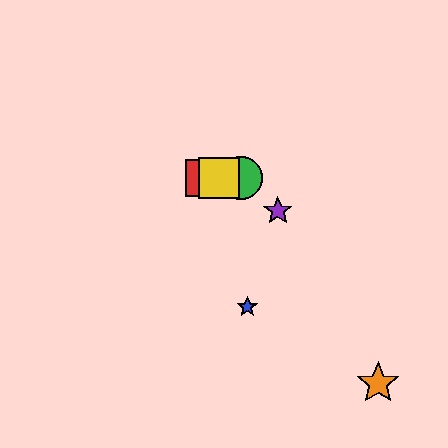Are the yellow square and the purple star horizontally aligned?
No, the yellow square is at y≈178 and the purple star is at y≈211.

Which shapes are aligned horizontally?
The red square, the green circle, the yellow square are aligned horizontally.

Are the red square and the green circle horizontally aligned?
Yes, both are at y≈178.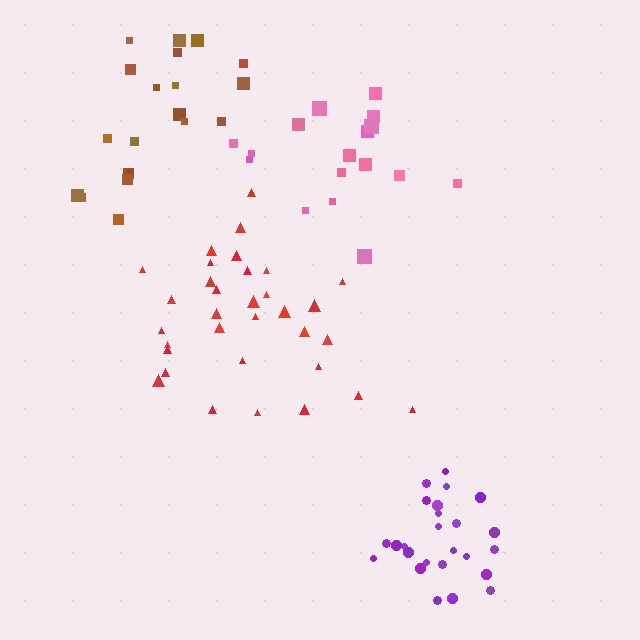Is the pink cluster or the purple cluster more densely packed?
Purple.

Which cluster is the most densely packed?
Purple.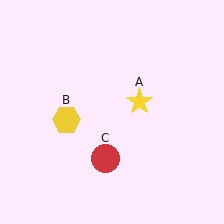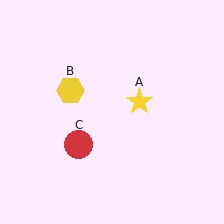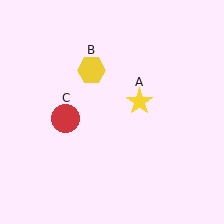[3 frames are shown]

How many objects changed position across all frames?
2 objects changed position: yellow hexagon (object B), red circle (object C).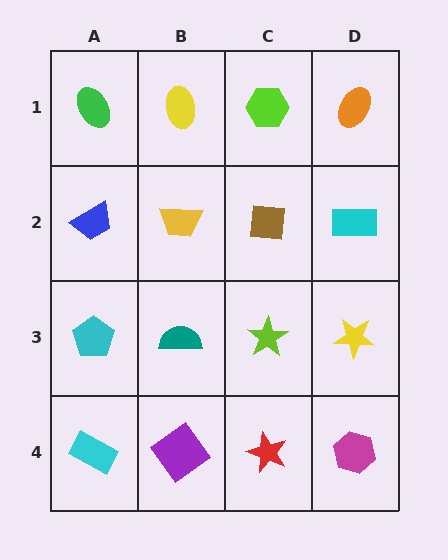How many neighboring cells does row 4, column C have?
3.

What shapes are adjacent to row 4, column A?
A cyan pentagon (row 3, column A), a purple diamond (row 4, column B).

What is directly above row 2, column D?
An orange ellipse.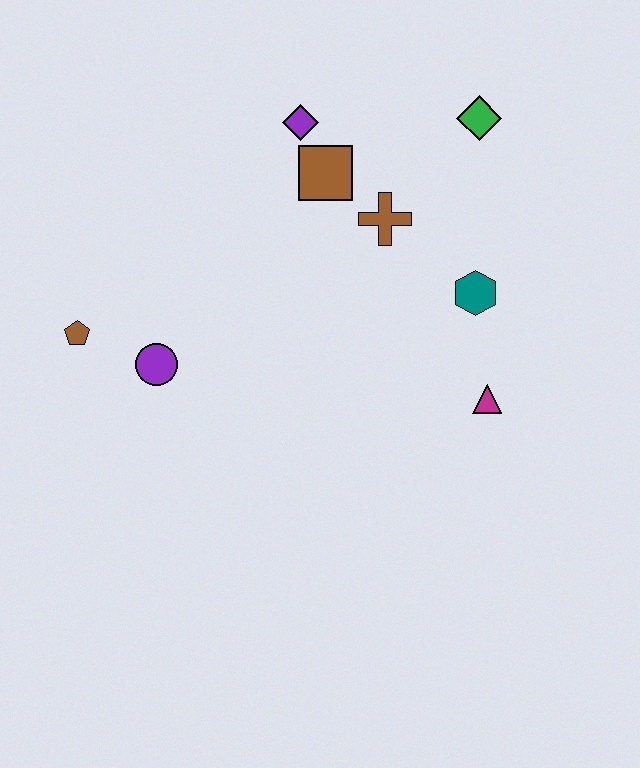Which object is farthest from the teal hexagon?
The brown pentagon is farthest from the teal hexagon.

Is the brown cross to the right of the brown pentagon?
Yes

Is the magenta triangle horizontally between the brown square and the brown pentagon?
No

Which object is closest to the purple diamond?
The brown square is closest to the purple diamond.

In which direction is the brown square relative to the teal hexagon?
The brown square is to the left of the teal hexagon.